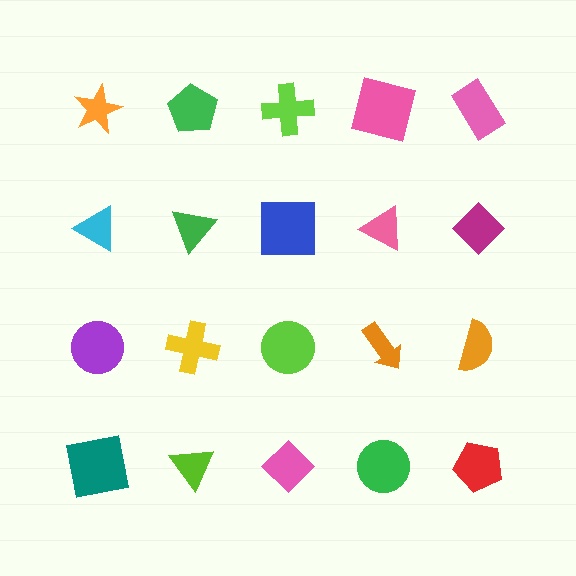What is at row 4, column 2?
A lime triangle.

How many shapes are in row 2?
5 shapes.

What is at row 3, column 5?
An orange semicircle.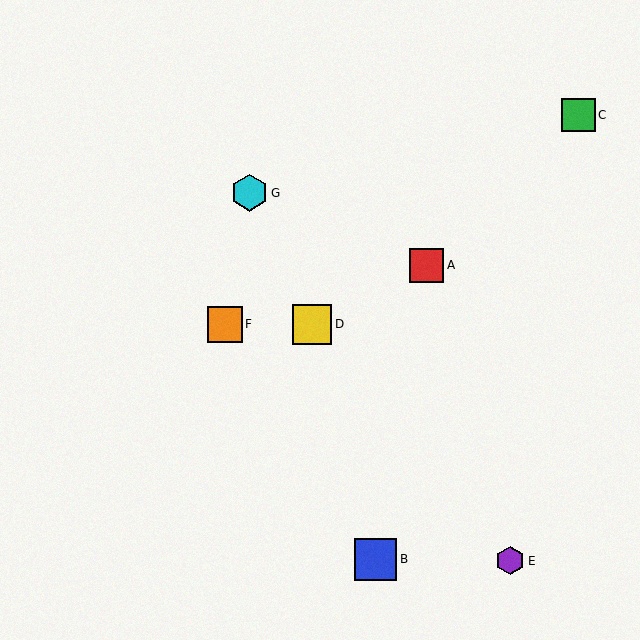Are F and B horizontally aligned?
No, F is at y≈324 and B is at y≈559.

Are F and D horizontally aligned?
Yes, both are at y≈324.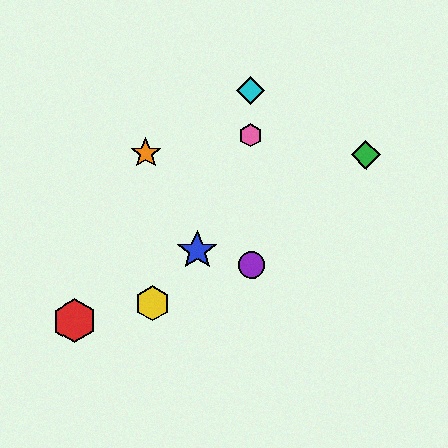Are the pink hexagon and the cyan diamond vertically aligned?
Yes, both are at x≈251.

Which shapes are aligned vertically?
The purple circle, the cyan diamond, the pink hexagon are aligned vertically.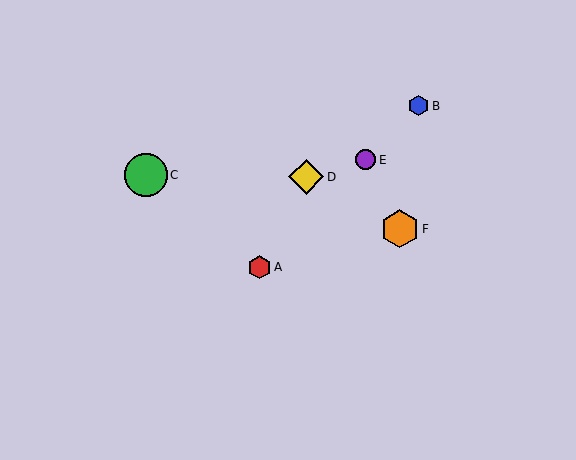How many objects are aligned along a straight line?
3 objects (A, B, E) are aligned along a straight line.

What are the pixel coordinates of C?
Object C is at (146, 175).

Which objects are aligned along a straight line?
Objects A, B, E are aligned along a straight line.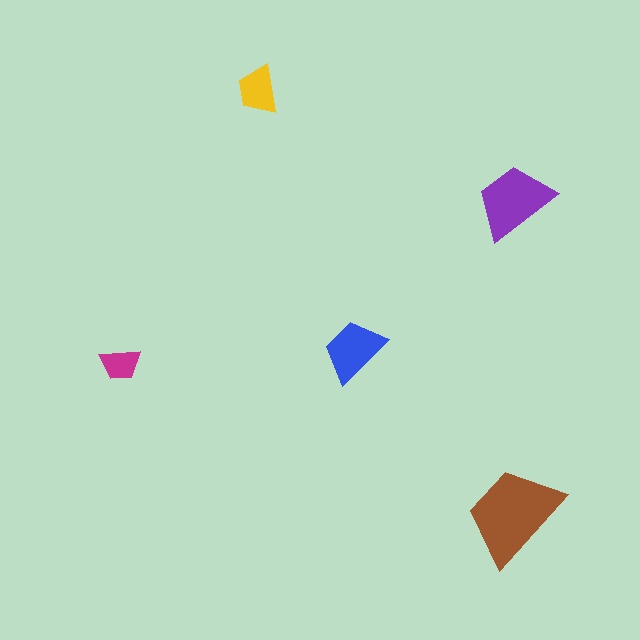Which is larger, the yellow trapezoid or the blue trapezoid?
The blue one.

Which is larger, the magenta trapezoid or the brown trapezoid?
The brown one.